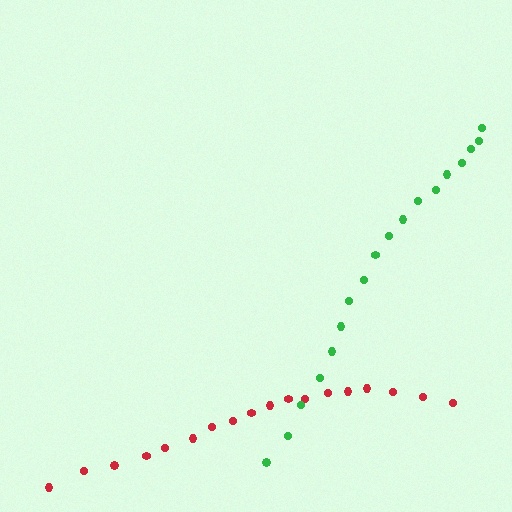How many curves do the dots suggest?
There are 2 distinct paths.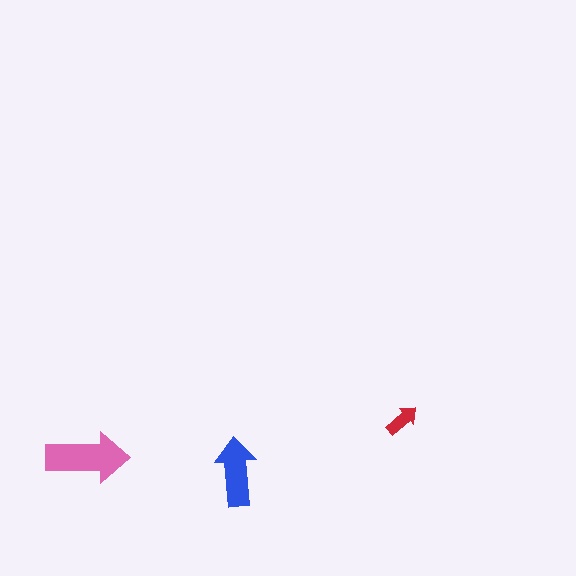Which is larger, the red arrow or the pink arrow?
The pink one.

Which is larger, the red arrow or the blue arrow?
The blue one.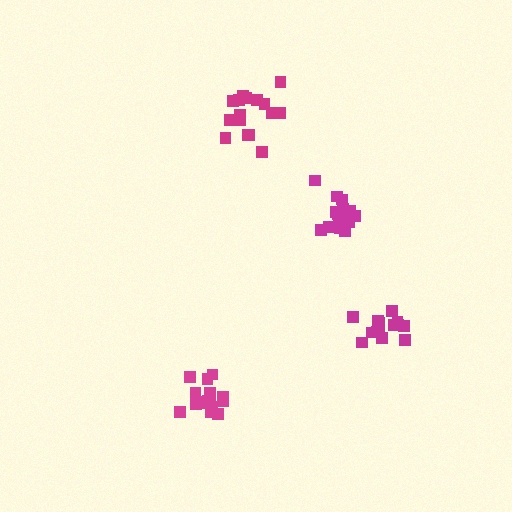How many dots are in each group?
Group 1: 16 dots, Group 2: 16 dots, Group 3: 15 dots, Group 4: 16 dots (63 total).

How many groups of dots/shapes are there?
There are 4 groups.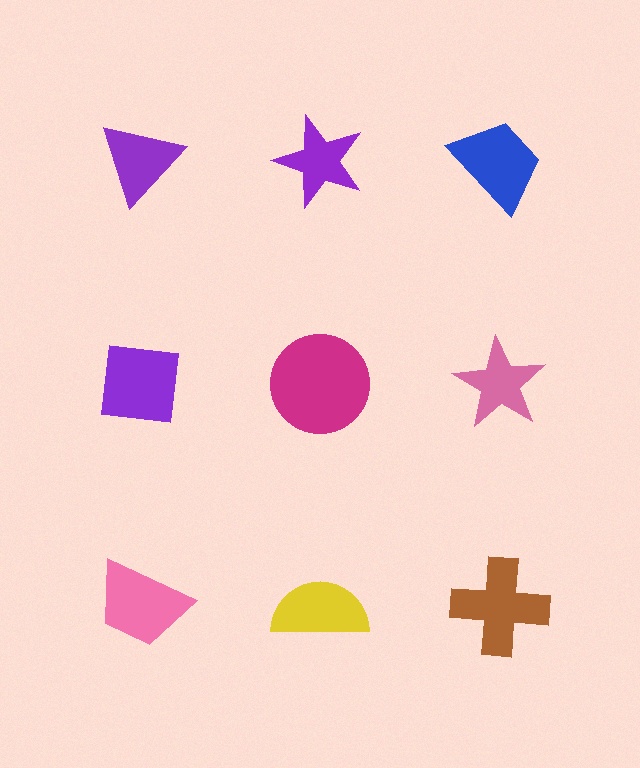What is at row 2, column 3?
A pink star.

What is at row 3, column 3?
A brown cross.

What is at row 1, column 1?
A purple triangle.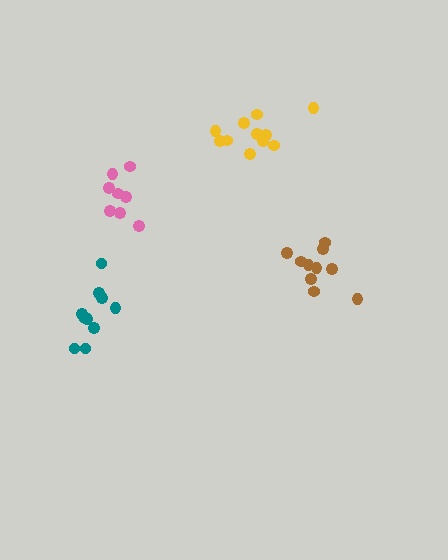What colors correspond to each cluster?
The clusters are colored: teal, brown, yellow, pink.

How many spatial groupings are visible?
There are 4 spatial groupings.